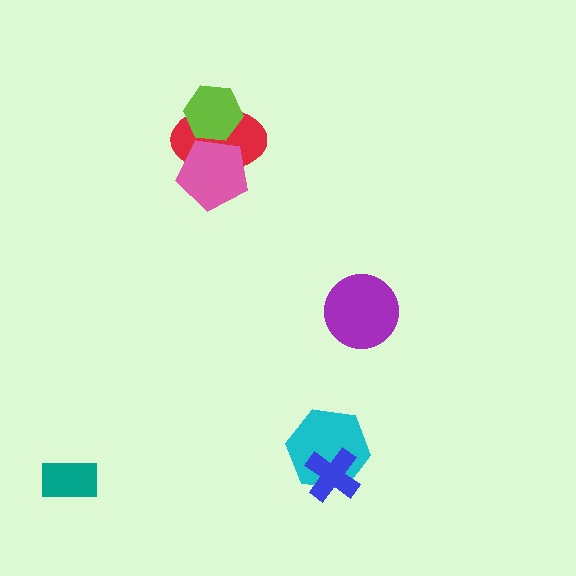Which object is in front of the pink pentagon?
The lime hexagon is in front of the pink pentagon.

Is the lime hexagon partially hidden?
No, no other shape covers it.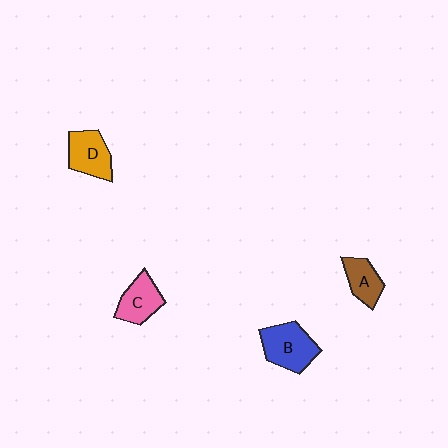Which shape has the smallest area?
Shape A (brown).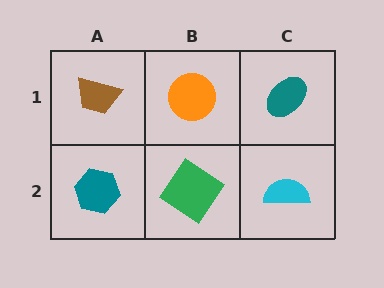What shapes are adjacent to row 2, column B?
An orange circle (row 1, column B), a teal hexagon (row 2, column A), a cyan semicircle (row 2, column C).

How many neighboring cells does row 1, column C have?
2.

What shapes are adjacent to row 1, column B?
A green diamond (row 2, column B), a brown trapezoid (row 1, column A), a teal ellipse (row 1, column C).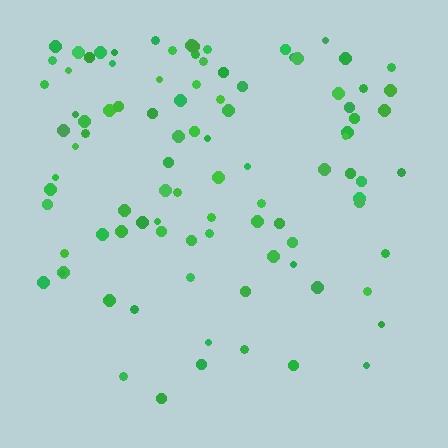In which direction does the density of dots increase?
From bottom to top, with the top side densest.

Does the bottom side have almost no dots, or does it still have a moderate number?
Still a moderate number, just noticeably fewer than the top.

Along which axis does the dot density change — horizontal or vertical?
Vertical.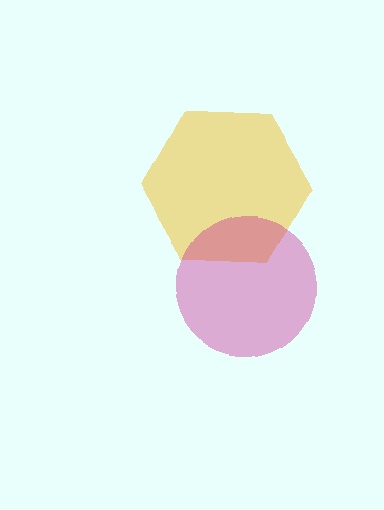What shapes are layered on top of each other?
The layered shapes are: a yellow hexagon, a magenta circle.